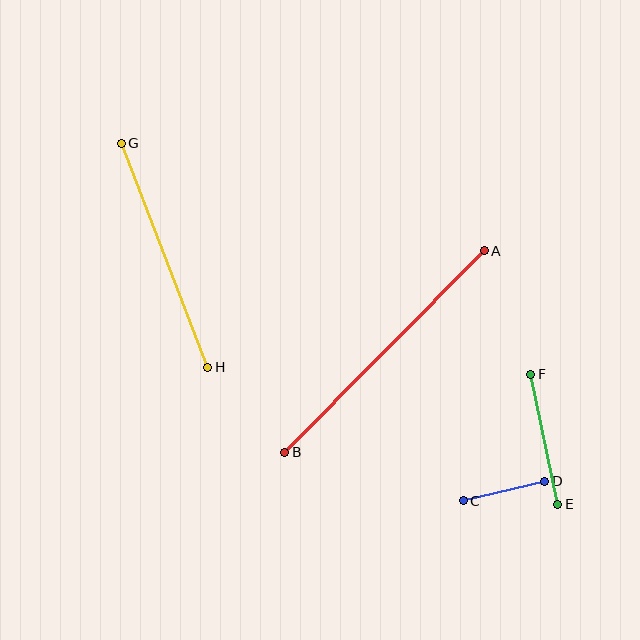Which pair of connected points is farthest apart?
Points A and B are farthest apart.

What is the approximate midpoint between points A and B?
The midpoint is at approximately (384, 351) pixels.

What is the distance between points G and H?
The distance is approximately 240 pixels.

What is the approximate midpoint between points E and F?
The midpoint is at approximately (544, 439) pixels.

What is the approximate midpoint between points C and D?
The midpoint is at approximately (504, 491) pixels.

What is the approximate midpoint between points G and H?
The midpoint is at approximately (165, 255) pixels.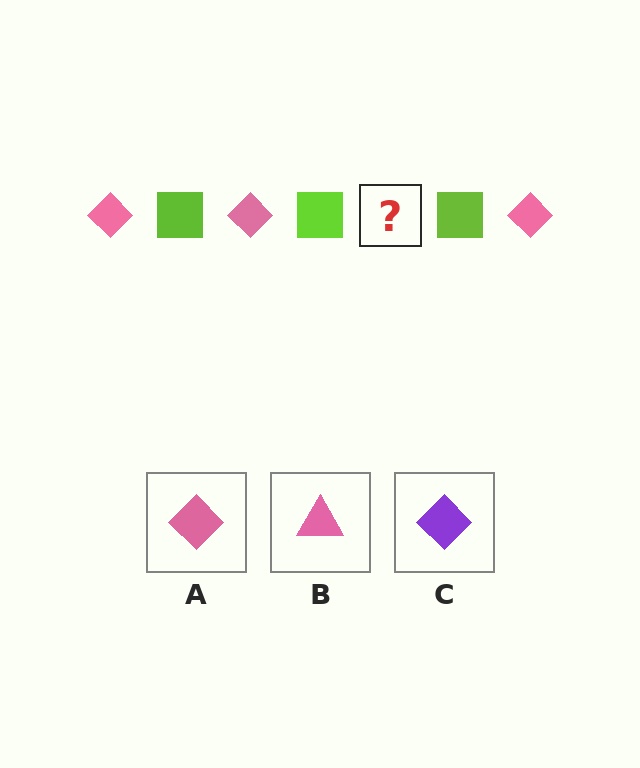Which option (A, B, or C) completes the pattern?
A.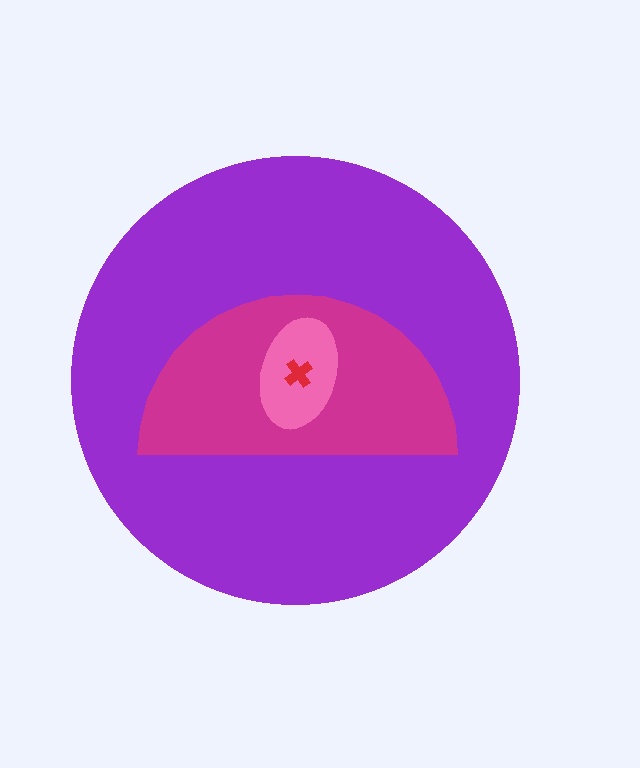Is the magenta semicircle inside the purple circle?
Yes.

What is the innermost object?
The red cross.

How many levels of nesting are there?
4.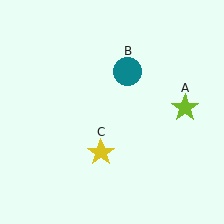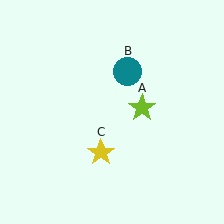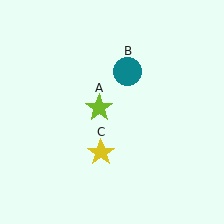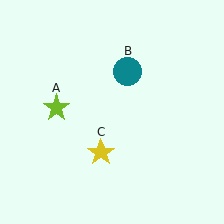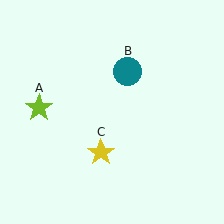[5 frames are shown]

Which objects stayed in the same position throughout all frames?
Teal circle (object B) and yellow star (object C) remained stationary.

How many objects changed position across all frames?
1 object changed position: lime star (object A).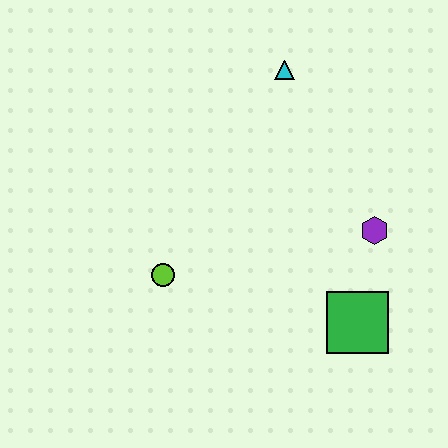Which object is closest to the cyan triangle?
The purple hexagon is closest to the cyan triangle.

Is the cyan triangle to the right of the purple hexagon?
No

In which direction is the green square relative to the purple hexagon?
The green square is below the purple hexagon.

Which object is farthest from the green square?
The cyan triangle is farthest from the green square.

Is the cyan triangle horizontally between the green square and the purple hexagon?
No